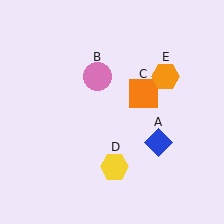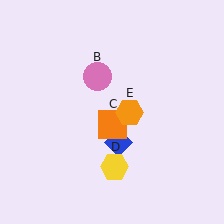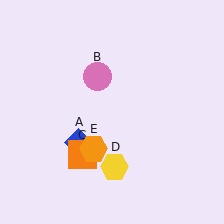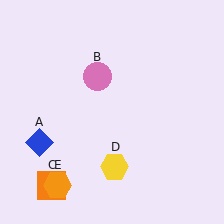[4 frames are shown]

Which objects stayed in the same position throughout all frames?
Pink circle (object B) and yellow hexagon (object D) remained stationary.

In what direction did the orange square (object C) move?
The orange square (object C) moved down and to the left.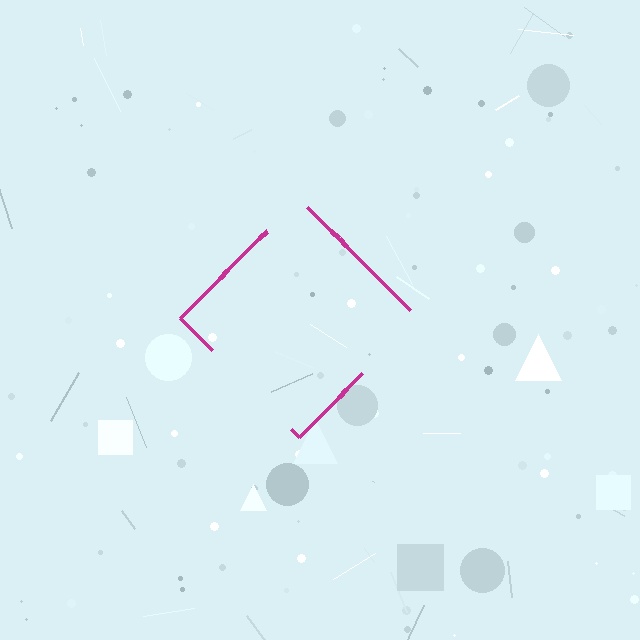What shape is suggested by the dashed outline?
The dashed outline suggests a diamond.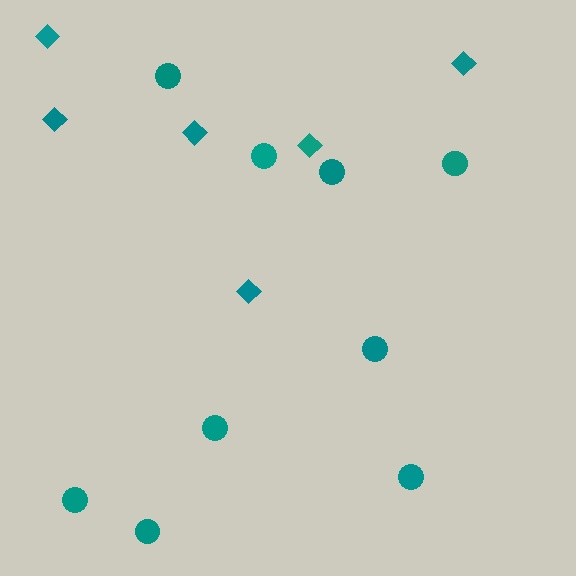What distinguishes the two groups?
There are 2 groups: one group of circles (9) and one group of diamonds (6).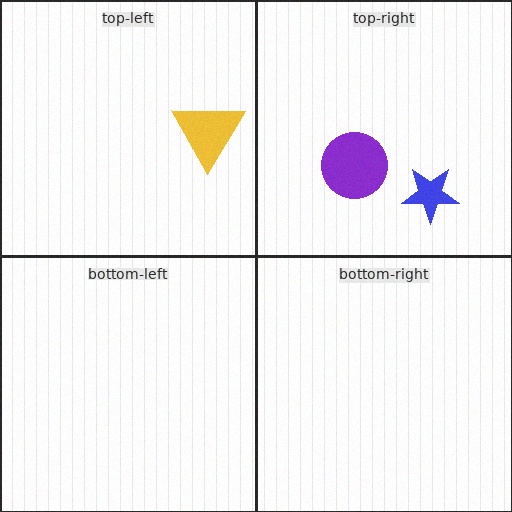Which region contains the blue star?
The top-right region.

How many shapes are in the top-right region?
2.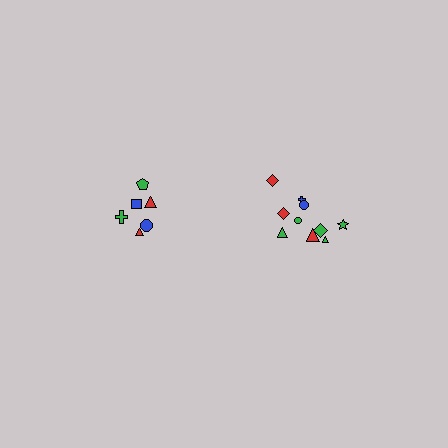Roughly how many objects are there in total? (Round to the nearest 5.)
Roughly 15 objects in total.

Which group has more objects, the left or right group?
The right group.